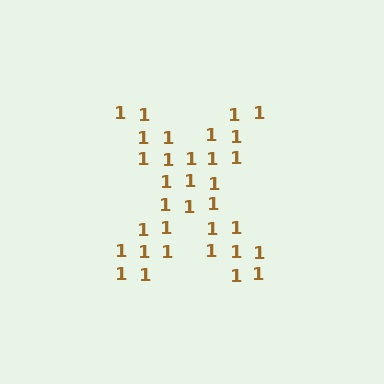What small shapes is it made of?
It is made of small digit 1's.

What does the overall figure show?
The overall figure shows the letter X.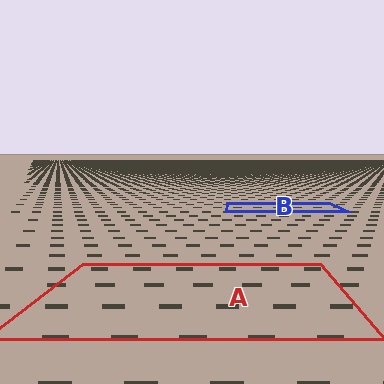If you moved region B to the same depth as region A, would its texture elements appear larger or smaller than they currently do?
They would appear larger. At a closer depth, the same texture elements are projected at a bigger on-screen size.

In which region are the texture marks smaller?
The texture marks are smaller in region B, because it is farther away.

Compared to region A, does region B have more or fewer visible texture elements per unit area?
Region B has more texture elements per unit area — they are packed more densely because it is farther away.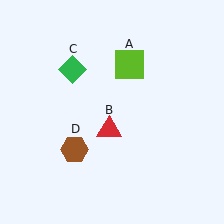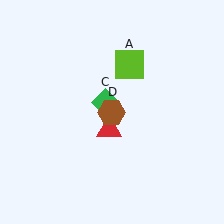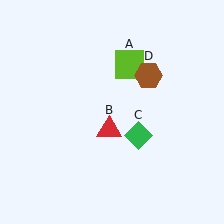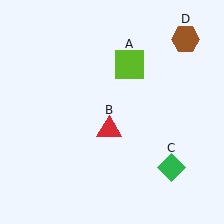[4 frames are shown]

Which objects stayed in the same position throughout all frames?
Lime square (object A) and red triangle (object B) remained stationary.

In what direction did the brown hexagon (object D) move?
The brown hexagon (object D) moved up and to the right.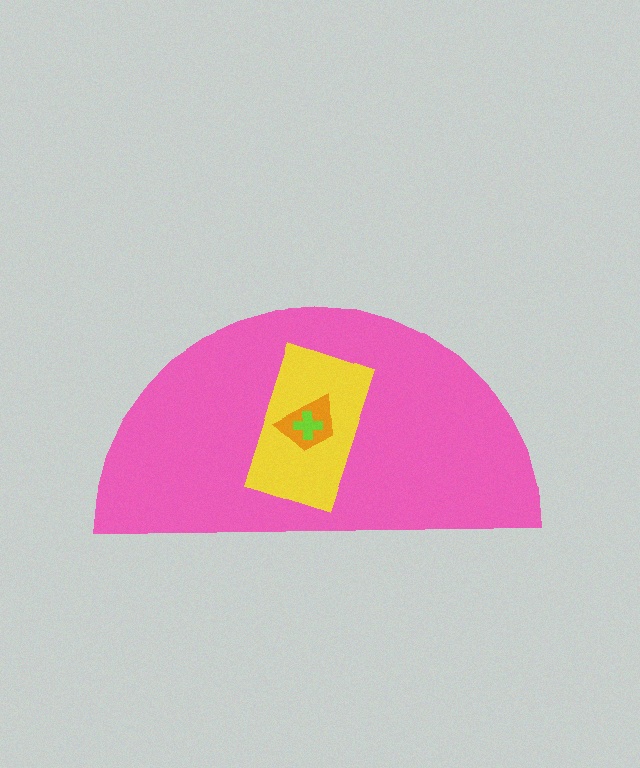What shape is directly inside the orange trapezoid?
The lime cross.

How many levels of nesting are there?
4.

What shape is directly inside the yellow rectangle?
The orange trapezoid.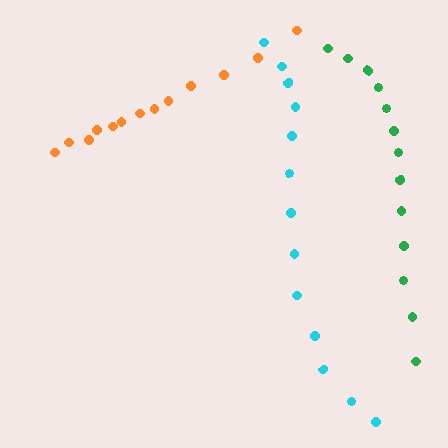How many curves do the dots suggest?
There are 3 distinct paths.